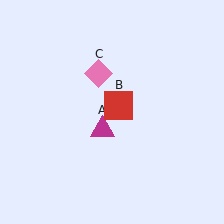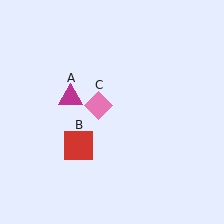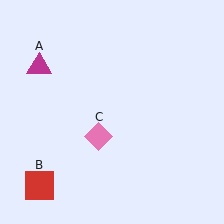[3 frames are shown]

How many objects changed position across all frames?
3 objects changed position: magenta triangle (object A), red square (object B), pink diamond (object C).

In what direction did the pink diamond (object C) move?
The pink diamond (object C) moved down.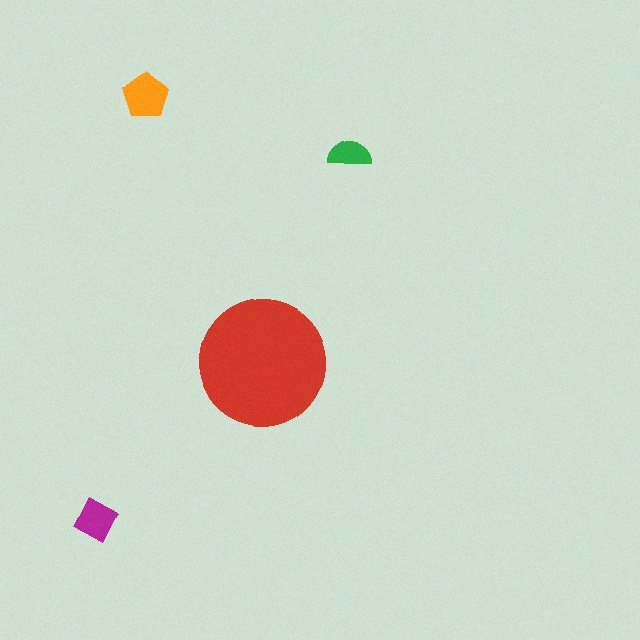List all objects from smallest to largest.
The green semicircle, the magenta diamond, the orange pentagon, the red circle.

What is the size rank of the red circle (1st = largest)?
1st.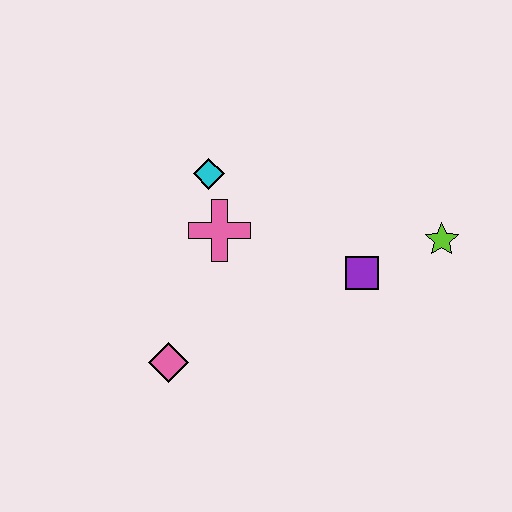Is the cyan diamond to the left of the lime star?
Yes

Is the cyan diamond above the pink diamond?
Yes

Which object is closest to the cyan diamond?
The pink cross is closest to the cyan diamond.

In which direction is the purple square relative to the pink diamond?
The purple square is to the right of the pink diamond.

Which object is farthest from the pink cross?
The lime star is farthest from the pink cross.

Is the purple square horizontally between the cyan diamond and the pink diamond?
No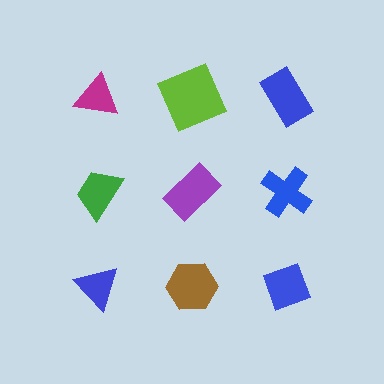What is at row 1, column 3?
A blue rectangle.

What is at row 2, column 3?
A blue cross.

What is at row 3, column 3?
A blue diamond.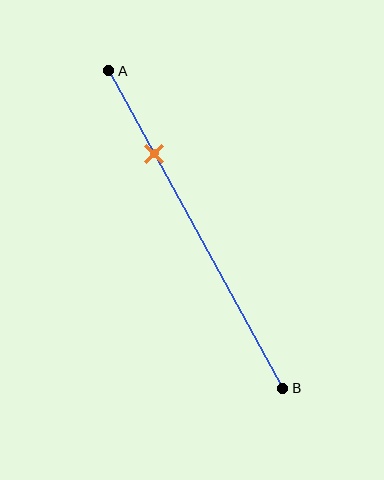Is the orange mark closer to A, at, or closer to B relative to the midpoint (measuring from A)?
The orange mark is closer to point A than the midpoint of segment AB.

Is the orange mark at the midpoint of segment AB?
No, the mark is at about 25% from A, not at the 50% midpoint.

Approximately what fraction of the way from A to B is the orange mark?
The orange mark is approximately 25% of the way from A to B.